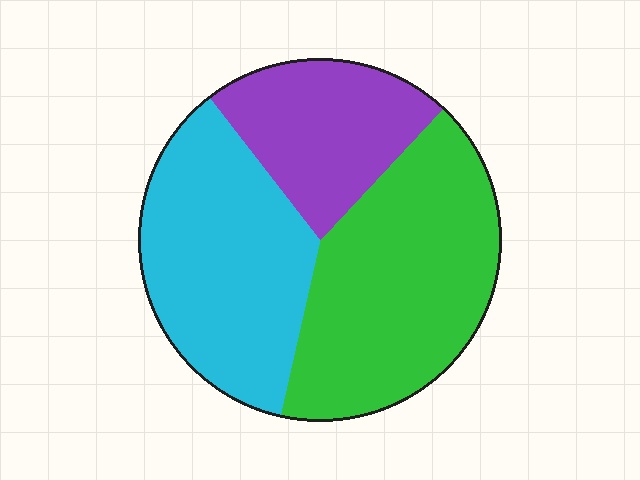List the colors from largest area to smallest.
From largest to smallest: green, cyan, purple.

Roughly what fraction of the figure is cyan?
Cyan covers 36% of the figure.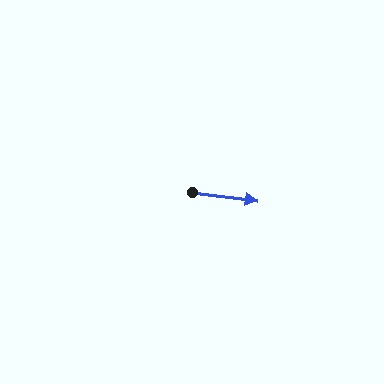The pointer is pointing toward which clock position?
Roughly 3 o'clock.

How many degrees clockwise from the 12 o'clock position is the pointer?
Approximately 97 degrees.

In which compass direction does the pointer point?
East.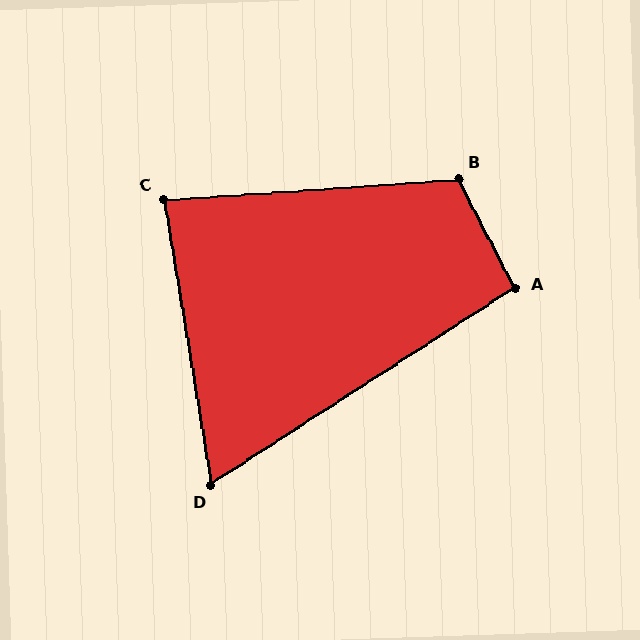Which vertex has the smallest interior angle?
D, at approximately 67 degrees.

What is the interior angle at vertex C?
Approximately 84 degrees (acute).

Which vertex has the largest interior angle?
B, at approximately 113 degrees.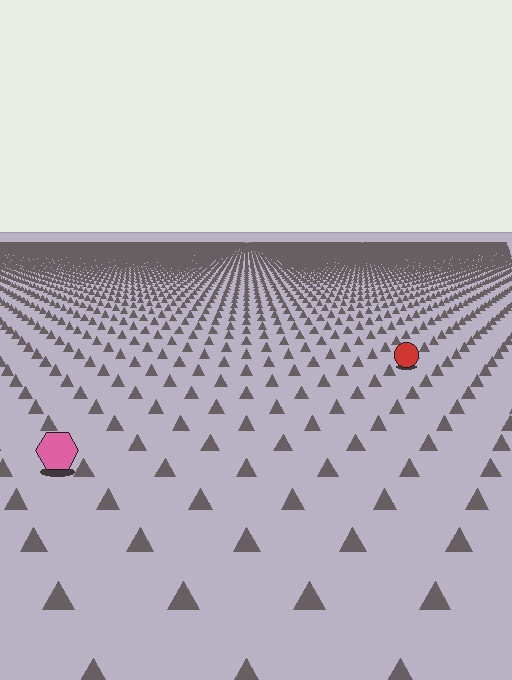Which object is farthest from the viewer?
The red circle is farthest from the viewer. It appears smaller and the ground texture around it is denser.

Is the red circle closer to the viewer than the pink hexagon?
No. The pink hexagon is closer — you can tell from the texture gradient: the ground texture is coarser near it.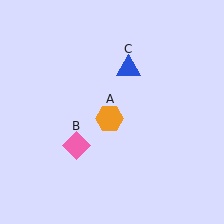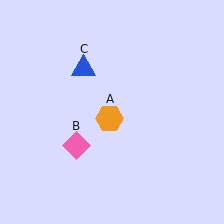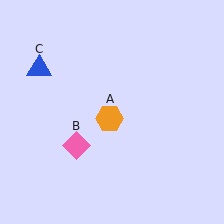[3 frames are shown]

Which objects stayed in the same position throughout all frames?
Orange hexagon (object A) and pink diamond (object B) remained stationary.